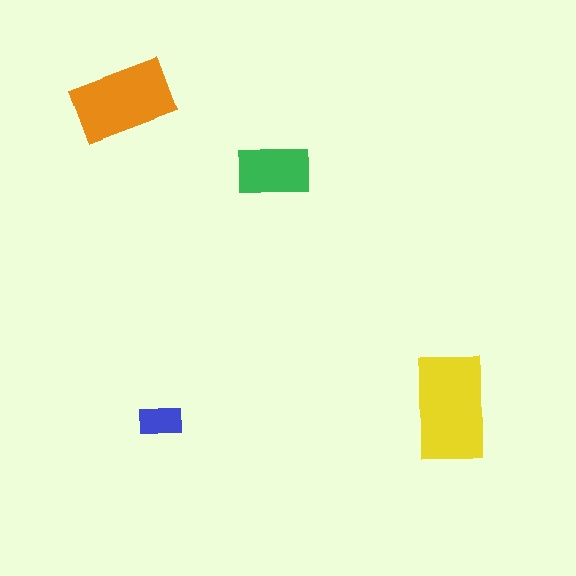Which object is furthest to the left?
The orange rectangle is leftmost.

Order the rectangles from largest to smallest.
the yellow one, the orange one, the green one, the blue one.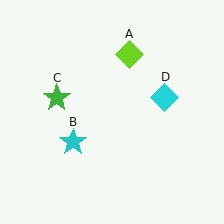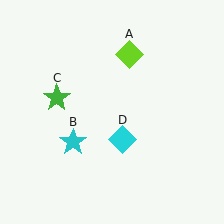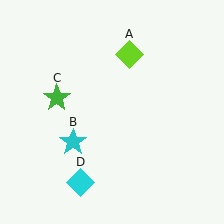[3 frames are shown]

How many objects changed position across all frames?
1 object changed position: cyan diamond (object D).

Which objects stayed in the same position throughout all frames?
Lime diamond (object A) and cyan star (object B) and green star (object C) remained stationary.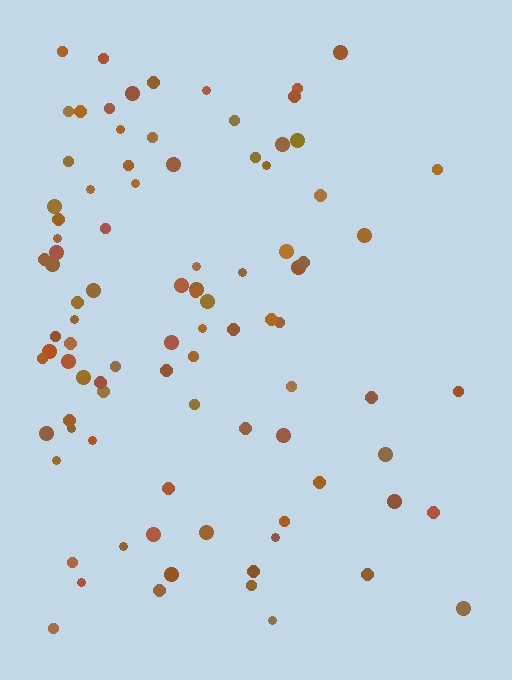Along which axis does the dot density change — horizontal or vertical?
Horizontal.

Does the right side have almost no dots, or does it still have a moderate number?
Still a moderate number, just noticeably fewer than the left.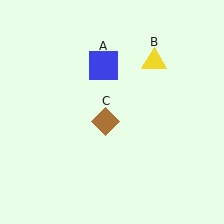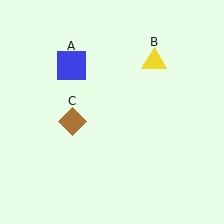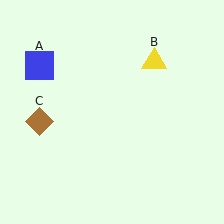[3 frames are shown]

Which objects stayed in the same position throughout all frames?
Yellow triangle (object B) remained stationary.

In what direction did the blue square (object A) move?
The blue square (object A) moved left.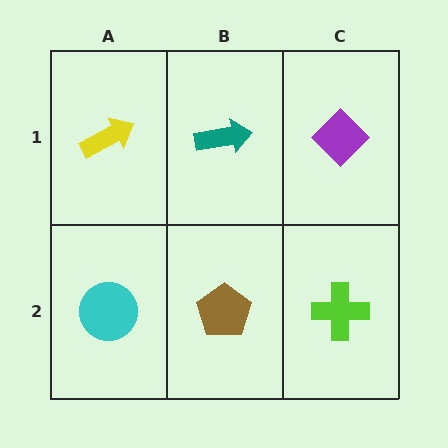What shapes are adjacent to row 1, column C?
A lime cross (row 2, column C), a teal arrow (row 1, column B).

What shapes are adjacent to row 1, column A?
A cyan circle (row 2, column A), a teal arrow (row 1, column B).